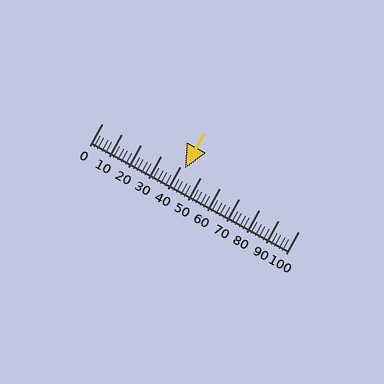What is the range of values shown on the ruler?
The ruler shows values from 0 to 100.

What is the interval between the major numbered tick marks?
The major tick marks are spaced 10 units apart.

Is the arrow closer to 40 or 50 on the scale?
The arrow is closer to 40.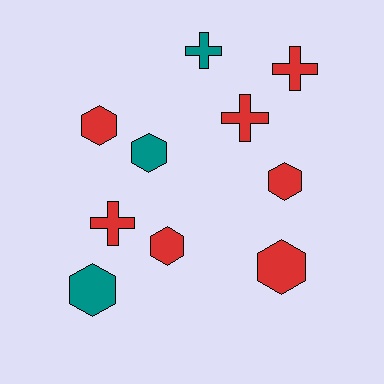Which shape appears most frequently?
Hexagon, with 6 objects.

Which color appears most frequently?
Red, with 7 objects.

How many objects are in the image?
There are 10 objects.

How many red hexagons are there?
There are 4 red hexagons.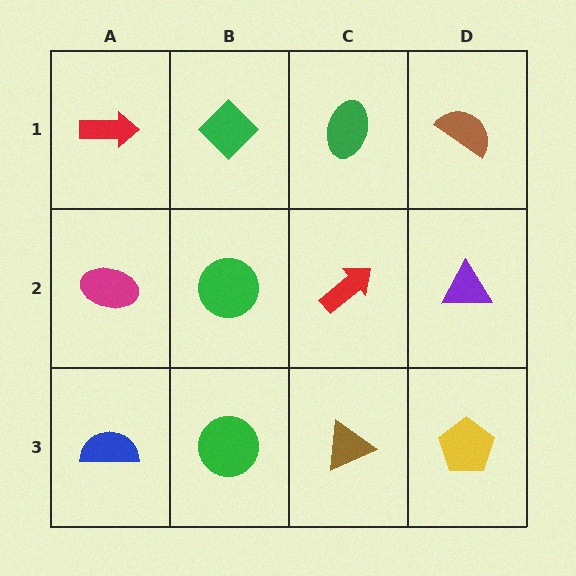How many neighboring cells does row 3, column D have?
2.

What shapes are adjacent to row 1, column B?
A green circle (row 2, column B), a red arrow (row 1, column A), a green ellipse (row 1, column C).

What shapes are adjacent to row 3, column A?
A magenta ellipse (row 2, column A), a green circle (row 3, column B).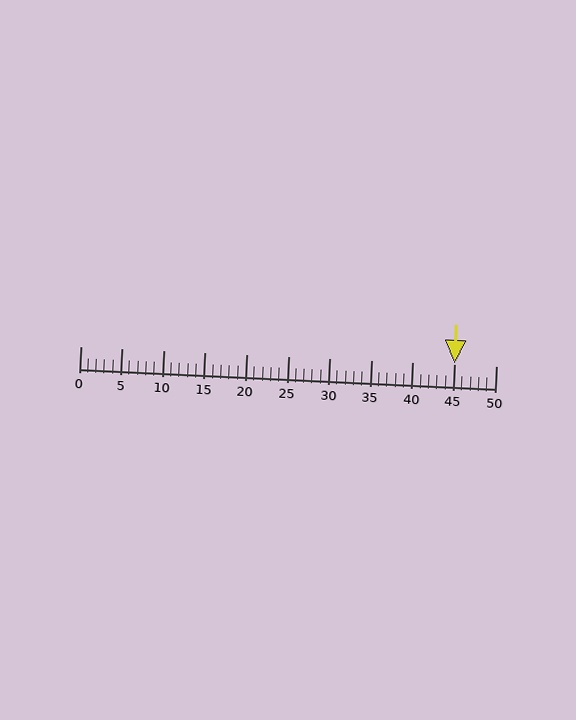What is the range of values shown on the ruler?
The ruler shows values from 0 to 50.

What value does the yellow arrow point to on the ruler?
The yellow arrow points to approximately 45.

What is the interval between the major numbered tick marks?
The major tick marks are spaced 5 units apart.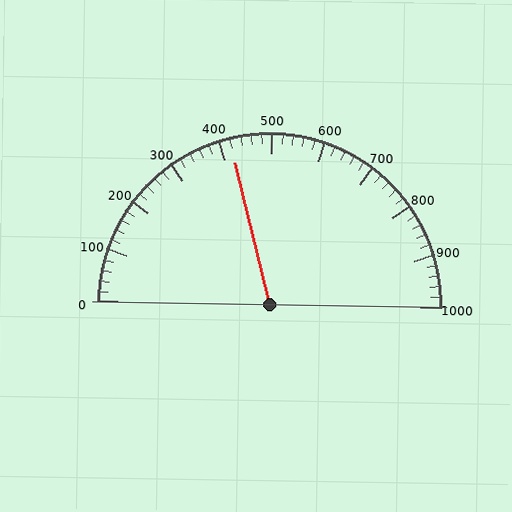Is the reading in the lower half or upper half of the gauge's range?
The reading is in the lower half of the range (0 to 1000).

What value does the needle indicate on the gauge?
The needle indicates approximately 420.